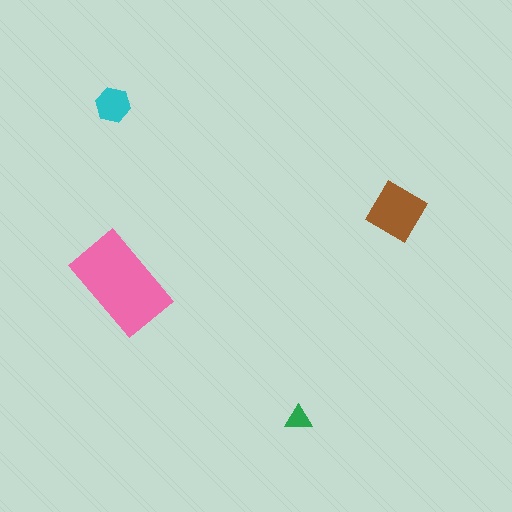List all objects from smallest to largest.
The green triangle, the cyan hexagon, the brown diamond, the pink rectangle.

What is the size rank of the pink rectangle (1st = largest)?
1st.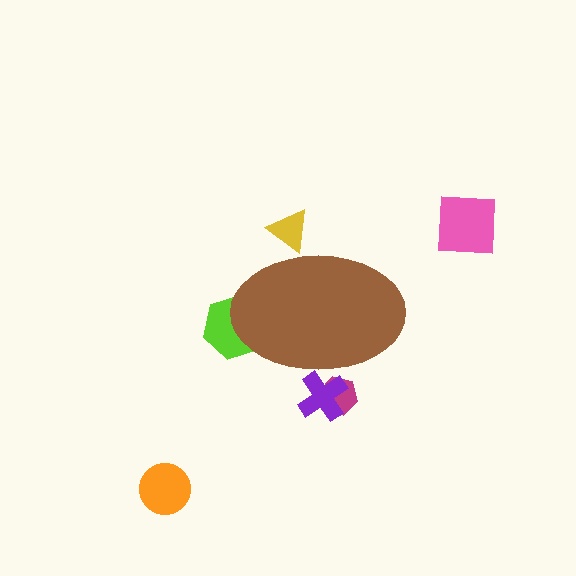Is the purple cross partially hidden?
Yes, the purple cross is partially hidden behind the brown ellipse.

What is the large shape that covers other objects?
A brown ellipse.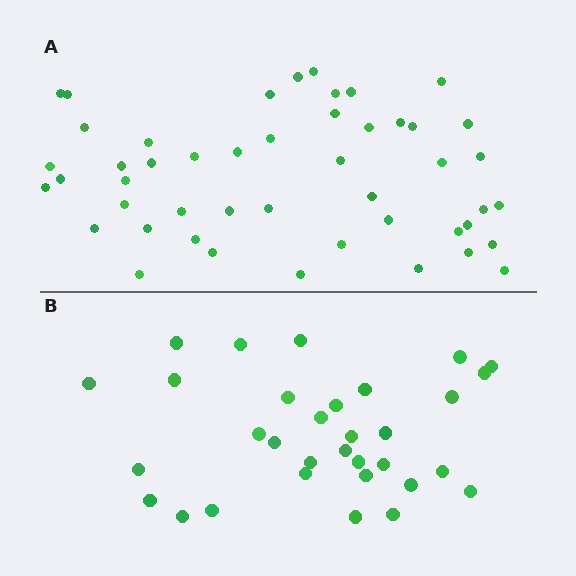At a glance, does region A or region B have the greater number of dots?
Region A (the top region) has more dots.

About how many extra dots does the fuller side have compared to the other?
Region A has approximately 15 more dots than region B.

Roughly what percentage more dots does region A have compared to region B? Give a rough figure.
About 50% more.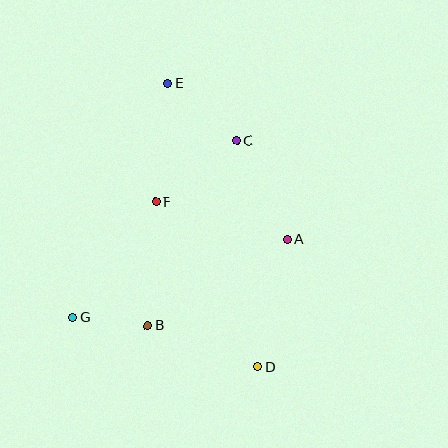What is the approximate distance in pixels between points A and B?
The distance between A and B is approximately 164 pixels.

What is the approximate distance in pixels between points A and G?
The distance between A and G is approximately 229 pixels.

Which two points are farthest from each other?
Points D and E are farthest from each other.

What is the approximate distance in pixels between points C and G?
The distance between C and G is approximately 241 pixels.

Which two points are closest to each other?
Points B and G are closest to each other.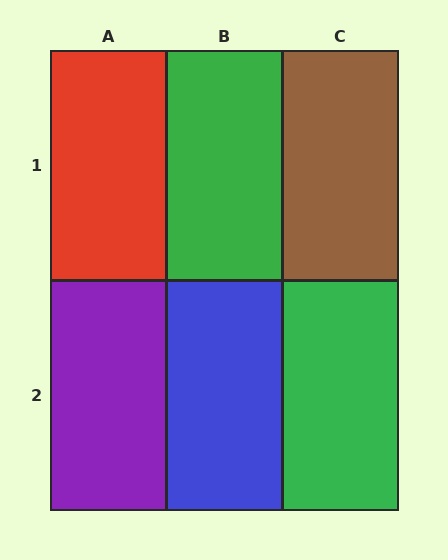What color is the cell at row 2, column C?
Green.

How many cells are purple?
1 cell is purple.